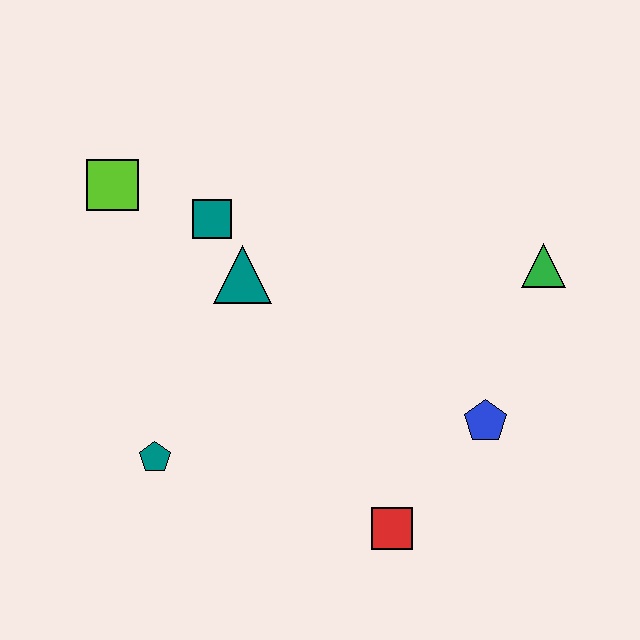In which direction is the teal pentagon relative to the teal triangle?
The teal pentagon is below the teal triangle.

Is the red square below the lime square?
Yes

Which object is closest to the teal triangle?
The teal square is closest to the teal triangle.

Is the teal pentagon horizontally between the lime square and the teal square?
Yes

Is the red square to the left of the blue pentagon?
Yes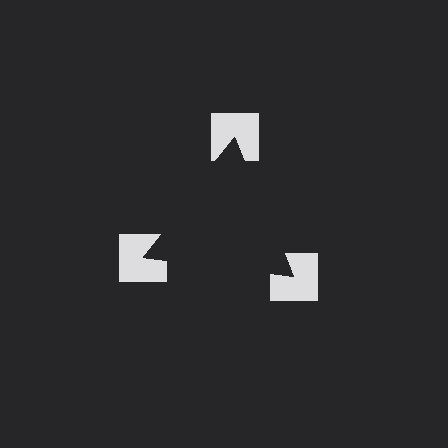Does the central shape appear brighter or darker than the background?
It typically appears slightly darker than the background, even though no actual brightness change is drawn.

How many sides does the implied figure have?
3 sides.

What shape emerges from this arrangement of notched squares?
An illusory triangle — its edges are inferred from the aligned wedge cuts in the notched squares, not physically drawn.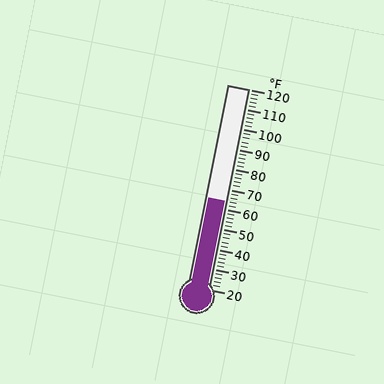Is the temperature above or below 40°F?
The temperature is above 40°F.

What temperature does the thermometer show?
The thermometer shows approximately 64°F.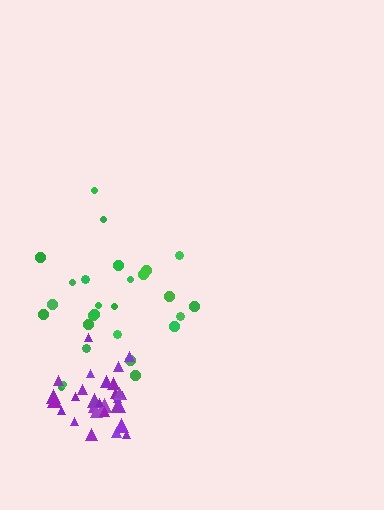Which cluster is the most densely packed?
Purple.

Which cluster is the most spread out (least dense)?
Green.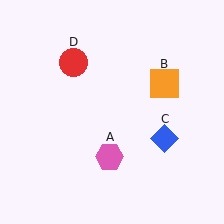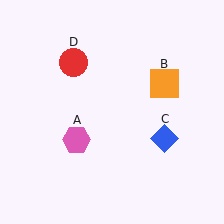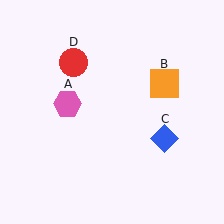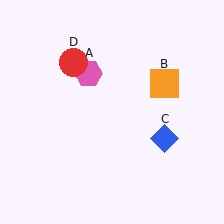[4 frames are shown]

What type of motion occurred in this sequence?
The pink hexagon (object A) rotated clockwise around the center of the scene.